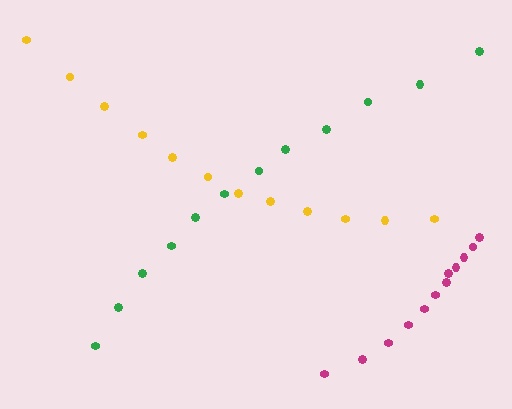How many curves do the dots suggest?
There are 3 distinct paths.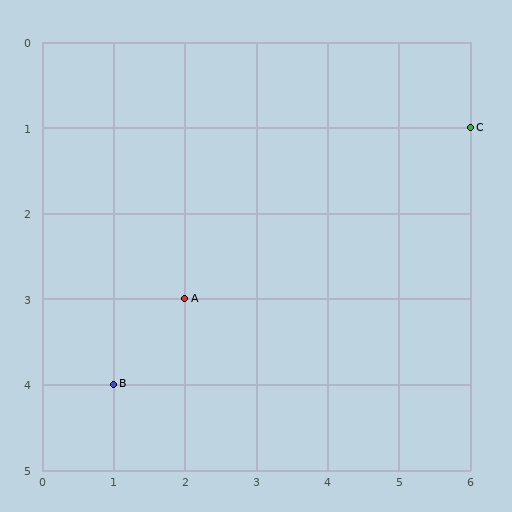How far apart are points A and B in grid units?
Points A and B are 1 column and 1 row apart (about 1.4 grid units diagonally).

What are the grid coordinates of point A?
Point A is at grid coordinates (2, 3).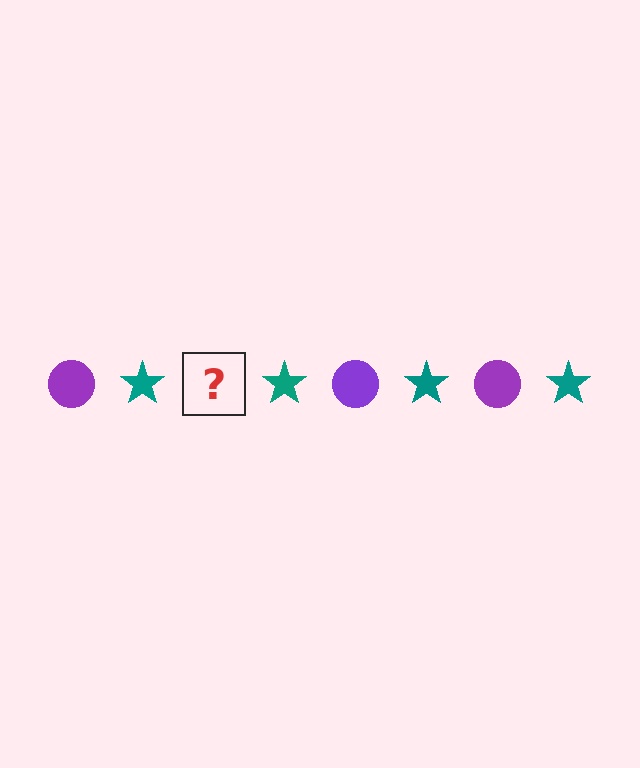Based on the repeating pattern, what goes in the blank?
The blank should be a purple circle.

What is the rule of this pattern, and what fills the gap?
The rule is that the pattern alternates between purple circle and teal star. The gap should be filled with a purple circle.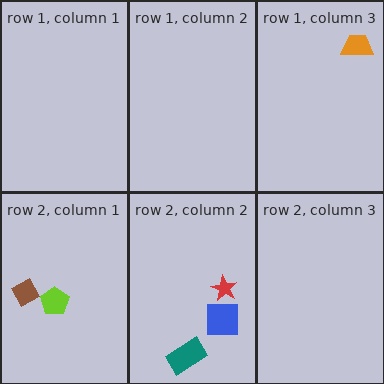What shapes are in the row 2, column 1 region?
The brown diamond, the lime pentagon.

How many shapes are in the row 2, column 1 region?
2.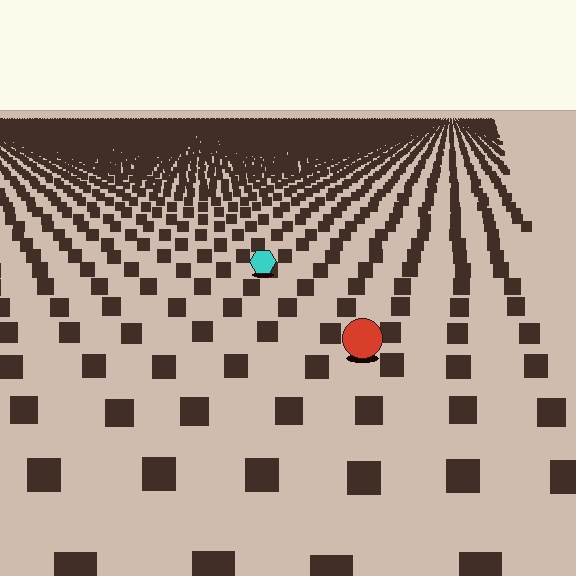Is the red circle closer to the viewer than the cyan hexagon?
Yes. The red circle is closer — you can tell from the texture gradient: the ground texture is coarser near it.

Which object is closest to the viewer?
The red circle is closest. The texture marks near it are larger and more spread out.